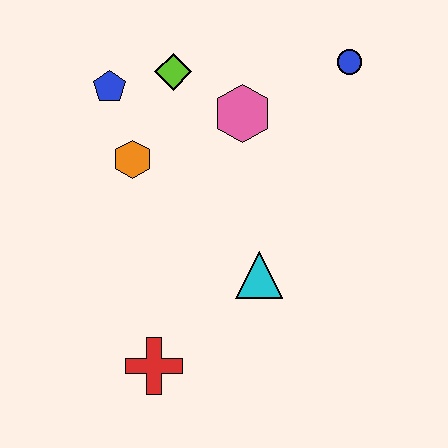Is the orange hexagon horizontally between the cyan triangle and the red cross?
No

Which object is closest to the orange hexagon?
The blue pentagon is closest to the orange hexagon.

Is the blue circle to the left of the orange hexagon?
No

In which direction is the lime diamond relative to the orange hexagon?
The lime diamond is above the orange hexagon.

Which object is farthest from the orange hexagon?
The blue circle is farthest from the orange hexagon.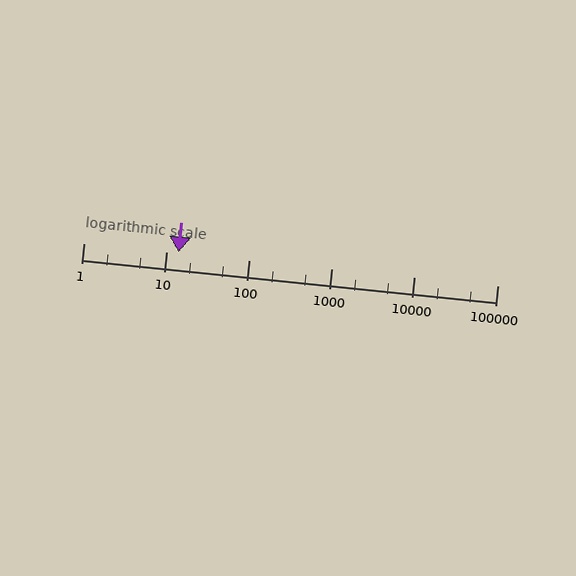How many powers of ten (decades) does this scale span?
The scale spans 5 decades, from 1 to 100000.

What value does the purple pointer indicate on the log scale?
The pointer indicates approximately 14.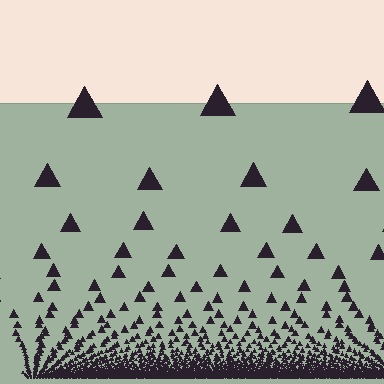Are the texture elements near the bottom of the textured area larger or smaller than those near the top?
Smaller. The gradient is inverted — elements near the bottom are smaller and denser.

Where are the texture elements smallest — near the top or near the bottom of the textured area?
Near the bottom.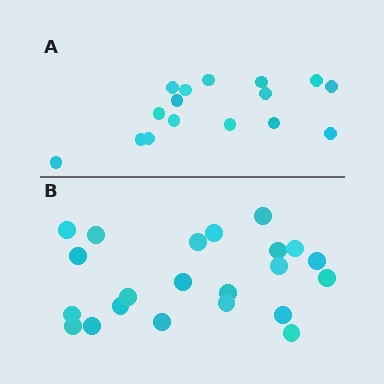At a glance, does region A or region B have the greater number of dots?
Region B (the bottom region) has more dots.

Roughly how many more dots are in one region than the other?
Region B has about 6 more dots than region A.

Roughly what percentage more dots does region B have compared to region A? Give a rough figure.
About 40% more.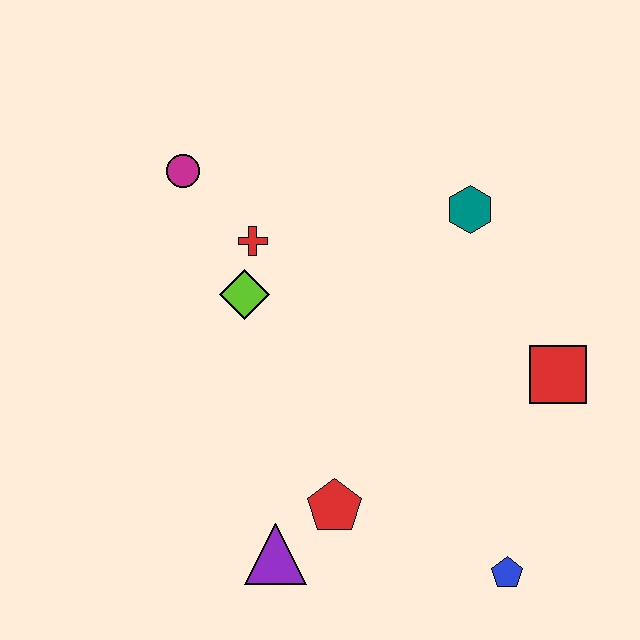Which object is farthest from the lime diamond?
The blue pentagon is farthest from the lime diamond.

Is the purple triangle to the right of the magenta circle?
Yes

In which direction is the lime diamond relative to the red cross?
The lime diamond is below the red cross.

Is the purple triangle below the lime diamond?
Yes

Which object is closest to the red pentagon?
The purple triangle is closest to the red pentagon.